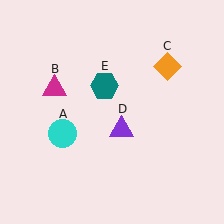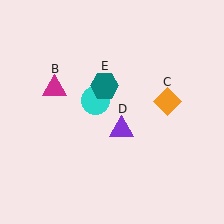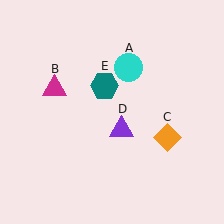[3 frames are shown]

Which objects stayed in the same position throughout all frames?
Magenta triangle (object B) and purple triangle (object D) and teal hexagon (object E) remained stationary.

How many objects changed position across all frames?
2 objects changed position: cyan circle (object A), orange diamond (object C).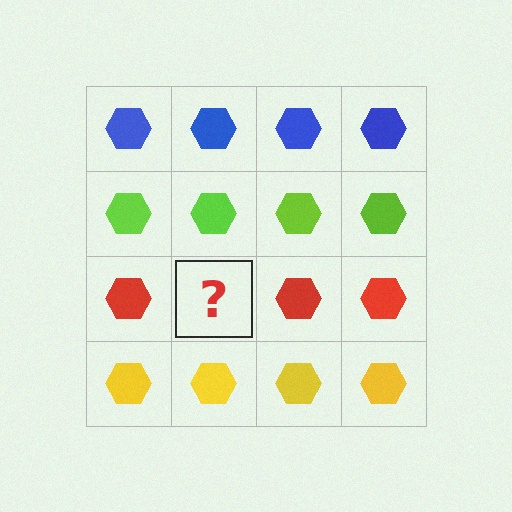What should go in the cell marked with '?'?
The missing cell should contain a red hexagon.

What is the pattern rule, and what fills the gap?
The rule is that each row has a consistent color. The gap should be filled with a red hexagon.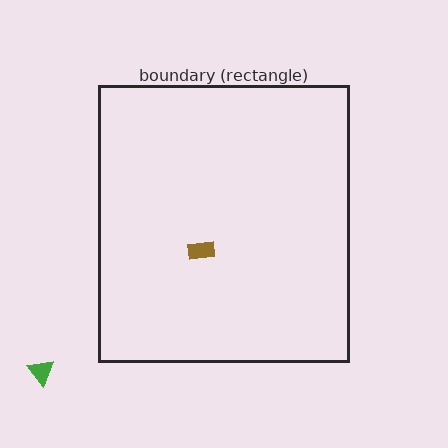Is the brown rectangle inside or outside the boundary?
Inside.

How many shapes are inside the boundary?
1 inside, 1 outside.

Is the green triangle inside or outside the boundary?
Outside.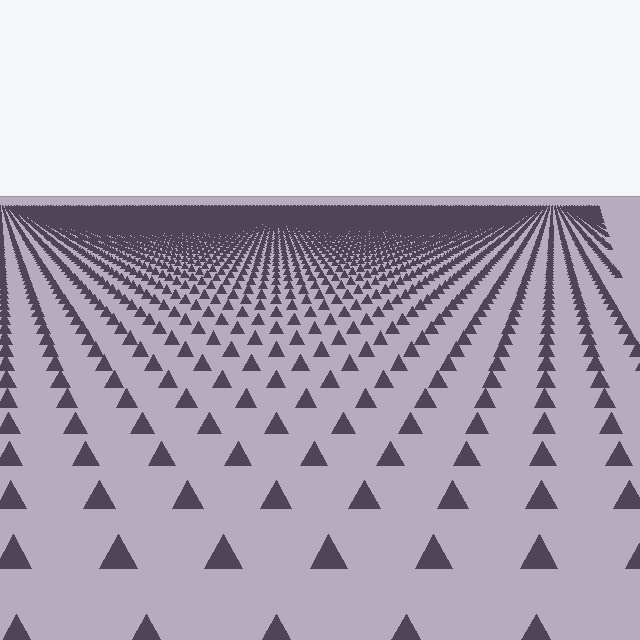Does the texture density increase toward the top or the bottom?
Density increases toward the top.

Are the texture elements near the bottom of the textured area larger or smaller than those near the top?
Larger. Near the bottom, elements are closer to the viewer and appear at a bigger on-screen size.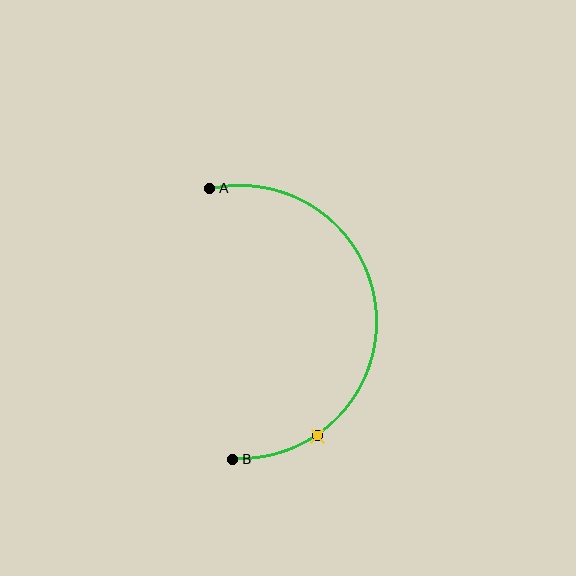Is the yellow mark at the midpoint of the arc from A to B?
No. The yellow mark lies on the arc but is closer to endpoint B. The arc midpoint would be at the point on the curve equidistant along the arc from both A and B.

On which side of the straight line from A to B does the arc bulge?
The arc bulges to the right of the straight line connecting A and B.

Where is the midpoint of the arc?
The arc midpoint is the point on the curve farthest from the straight line joining A and B. It sits to the right of that line.